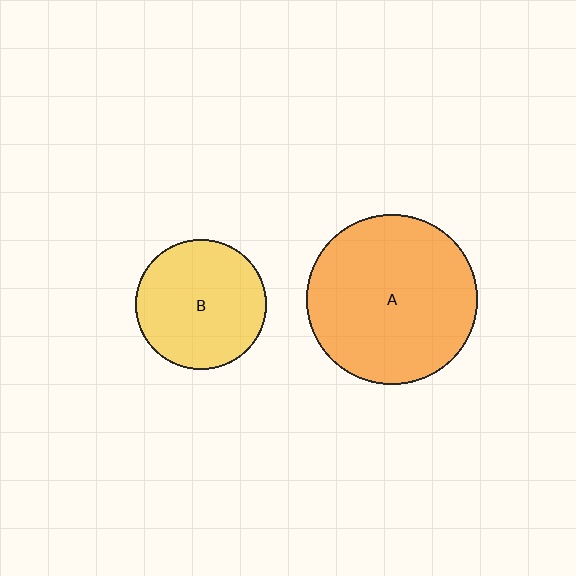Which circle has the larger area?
Circle A (orange).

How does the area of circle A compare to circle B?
Approximately 1.7 times.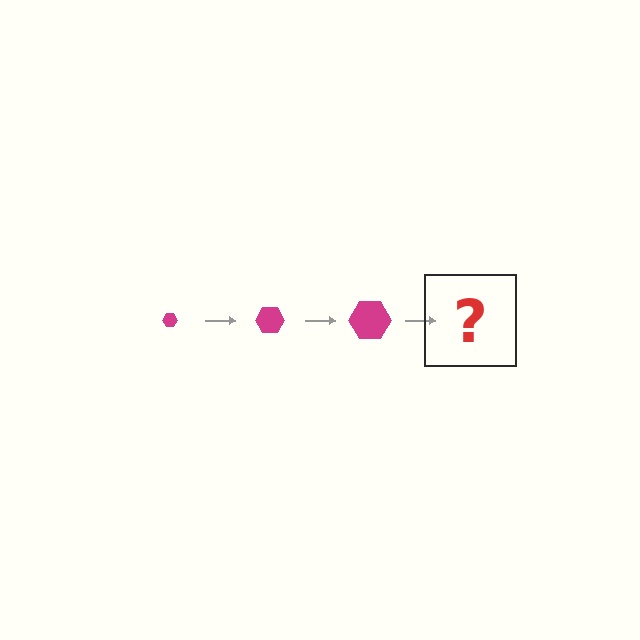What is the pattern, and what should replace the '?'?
The pattern is that the hexagon gets progressively larger each step. The '?' should be a magenta hexagon, larger than the previous one.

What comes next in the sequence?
The next element should be a magenta hexagon, larger than the previous one.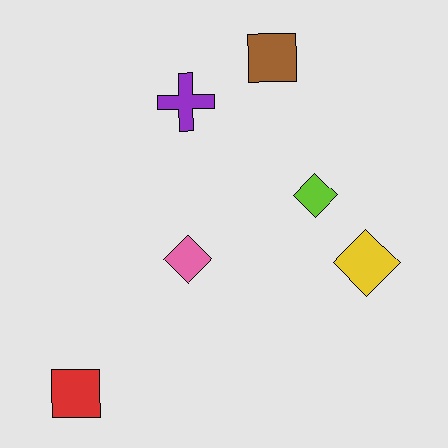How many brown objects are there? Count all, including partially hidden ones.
There is 1 brown object.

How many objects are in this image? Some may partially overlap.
There are 6 objects.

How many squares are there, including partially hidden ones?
There are 2 squares.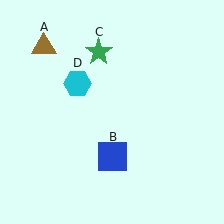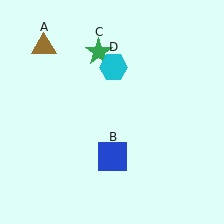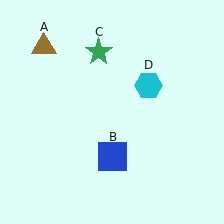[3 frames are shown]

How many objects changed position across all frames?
1 object changed position: cyan hexagon (object D).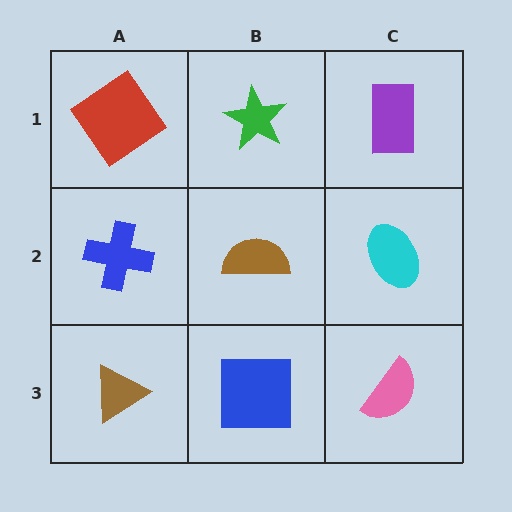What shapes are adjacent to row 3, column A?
A blue cross (row 2, column A), a blue square (row 3, column B).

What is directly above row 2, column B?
A green star.